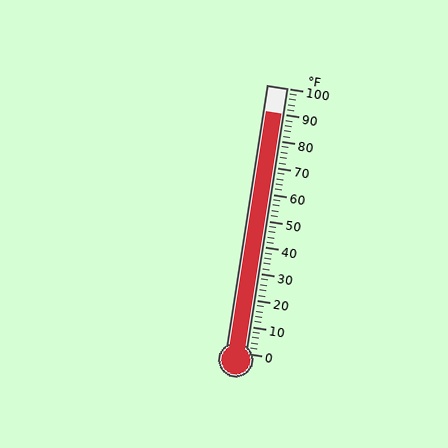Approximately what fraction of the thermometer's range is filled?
The thermometer is filled to approximately 90% of its range.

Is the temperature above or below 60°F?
The temperature is above 60°F.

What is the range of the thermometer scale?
The thermometer scale ranges from 0°F to 100°F.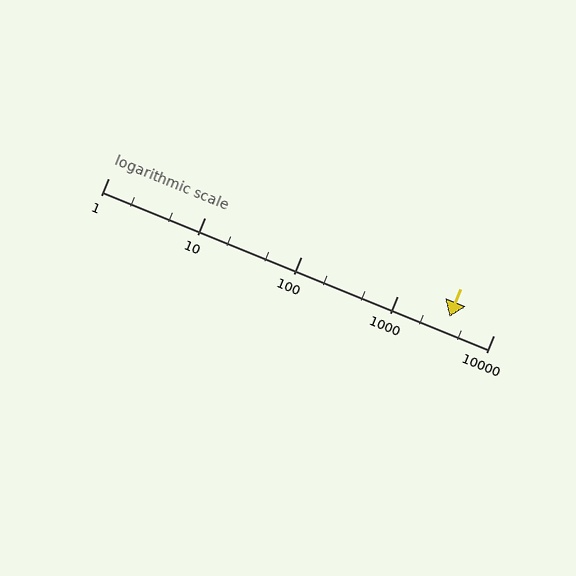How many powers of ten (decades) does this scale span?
The scale spans 4 decades, from 1 to 10000.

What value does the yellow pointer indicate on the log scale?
The pointer indicates approximately 3500.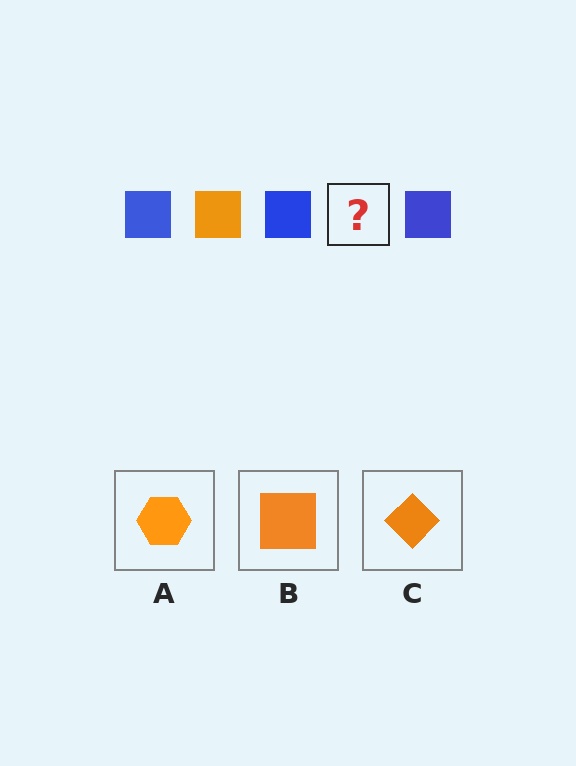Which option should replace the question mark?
Option B.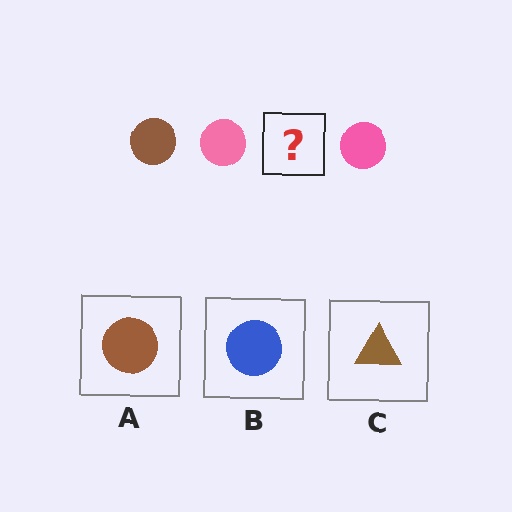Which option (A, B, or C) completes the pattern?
A.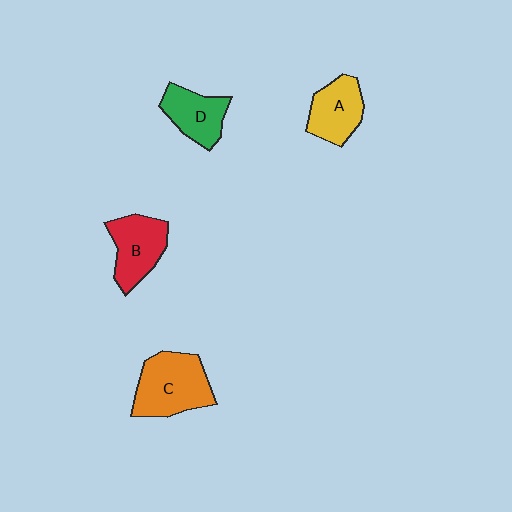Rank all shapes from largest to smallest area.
From largest to smallest: C (orange), B (red), A (yellow), D (green).